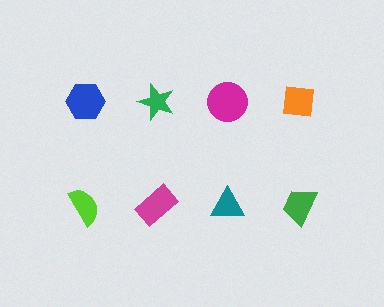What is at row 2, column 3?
A teal triangle.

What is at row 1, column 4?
An orange square.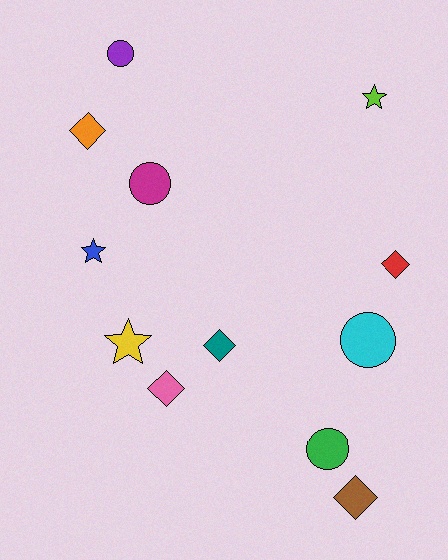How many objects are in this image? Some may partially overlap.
There are 12 objects.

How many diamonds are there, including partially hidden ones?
There are 5 diamonds.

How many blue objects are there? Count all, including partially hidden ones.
There is 1 blue object.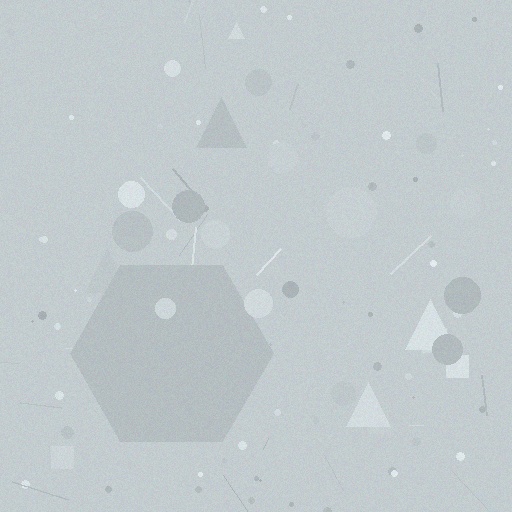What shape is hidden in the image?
A hexagon is hidden in the image.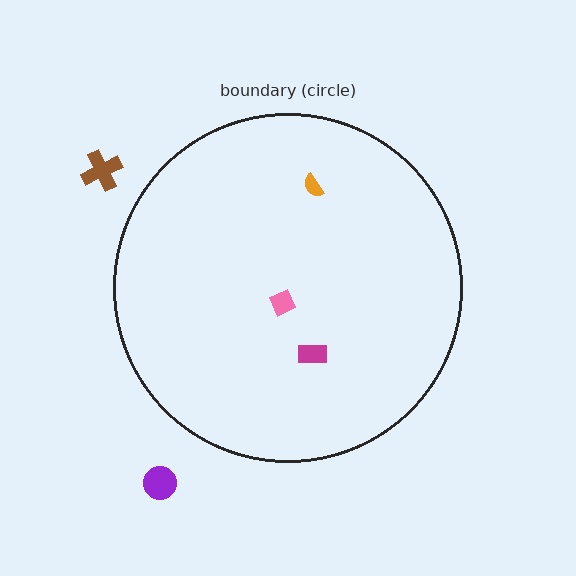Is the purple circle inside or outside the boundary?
Outside.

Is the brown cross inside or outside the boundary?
Outside.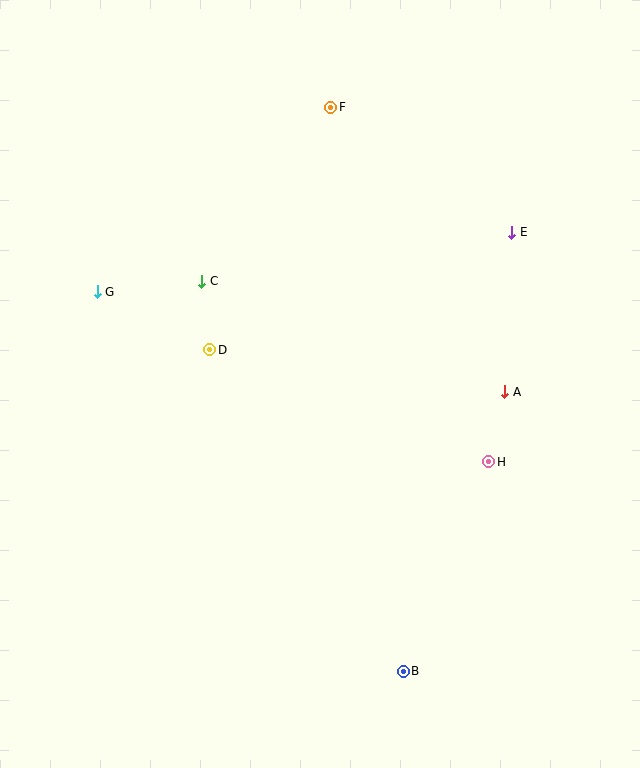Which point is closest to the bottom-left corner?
Point B is closest to the bottom-left corner.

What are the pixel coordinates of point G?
Point G is at (97, 292).